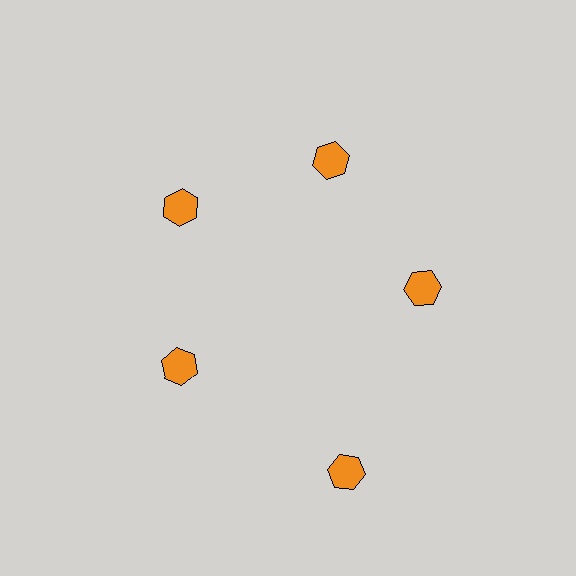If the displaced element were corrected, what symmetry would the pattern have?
It would have 5-fold rotational symmetry — the pattern would map onto itself every 72 degrees.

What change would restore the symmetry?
The symmetry would be restored by moving it inward, back onto the ring so that all 5 hexagons sit at equal angles and equal distance from the center.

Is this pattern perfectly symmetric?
No. The 5 orange hexagons are arranged in a ring, but one element near the 5 o'clock position is pushed outward from the center, breaking the 5-fold rotational symmetry.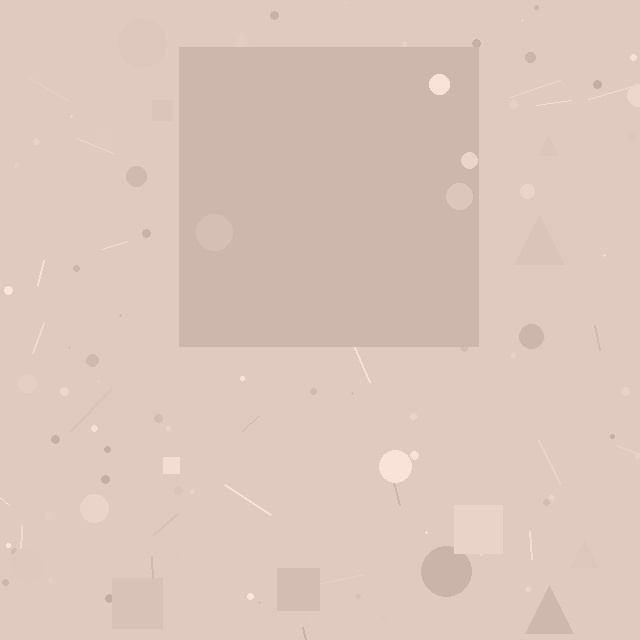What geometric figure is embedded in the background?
A square is embedded in the background.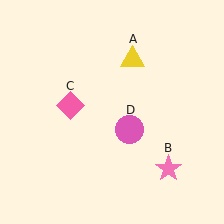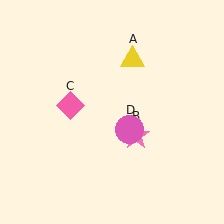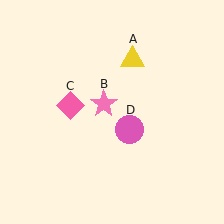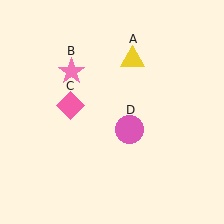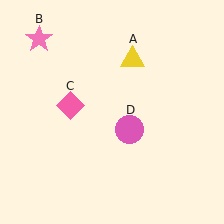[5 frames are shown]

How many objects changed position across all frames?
1 object changed position: pink star (object B).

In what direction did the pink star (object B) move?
The pink star (object B) moved up and to the left.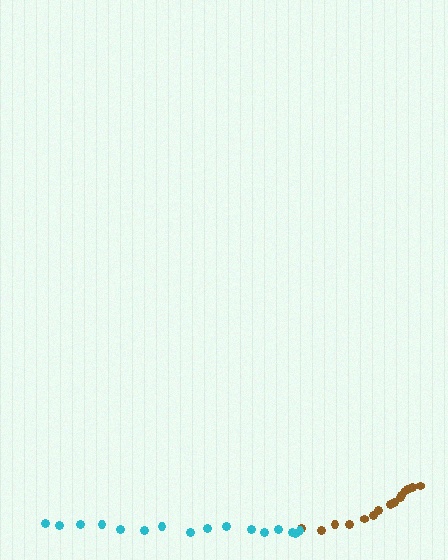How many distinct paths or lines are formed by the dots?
There are 2 distinct paths.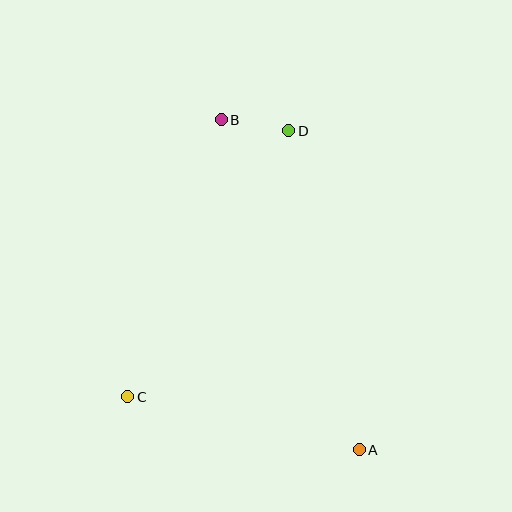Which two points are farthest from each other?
Points A and B are farthest from each other.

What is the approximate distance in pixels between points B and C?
The distance between B and C is approximately 292 pixels.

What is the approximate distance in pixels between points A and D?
The distance between A and D is approximately 327 pixels.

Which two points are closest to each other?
Points B and D are closest to each other.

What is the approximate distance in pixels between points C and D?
The distance between C and D is approximately 311 pixels.